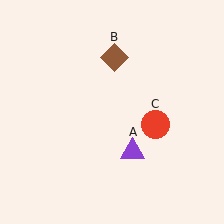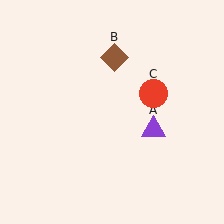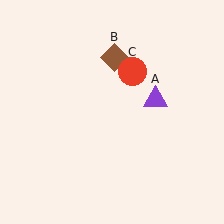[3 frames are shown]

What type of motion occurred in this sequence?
The purple triangle (object A), red circle (object C) rotated counterclockwise around the center of the scene.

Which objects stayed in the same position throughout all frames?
Brown diamond (object B) remained stationary.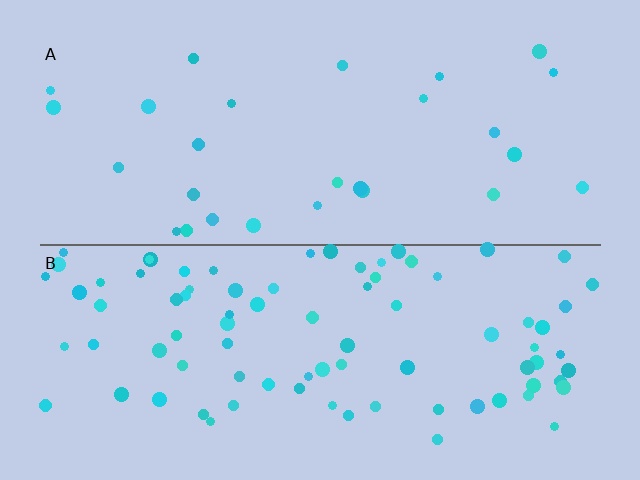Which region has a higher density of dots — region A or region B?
B (the bottom).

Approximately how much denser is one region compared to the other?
Approximately 3.1× — region B over region A.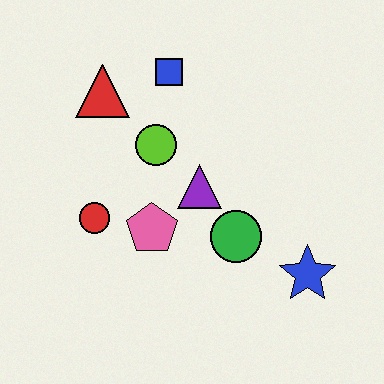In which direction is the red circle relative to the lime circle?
The red circle is below the lime circle.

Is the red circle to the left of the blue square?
Yes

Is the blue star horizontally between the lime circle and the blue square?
No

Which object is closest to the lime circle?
The purple triangle is closest to the lime circle.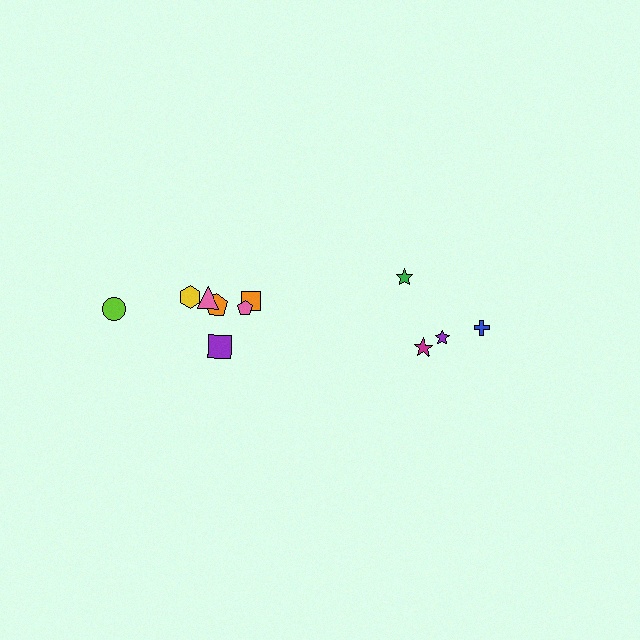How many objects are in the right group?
There are 4 objects.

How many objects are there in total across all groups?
There are 11 objects.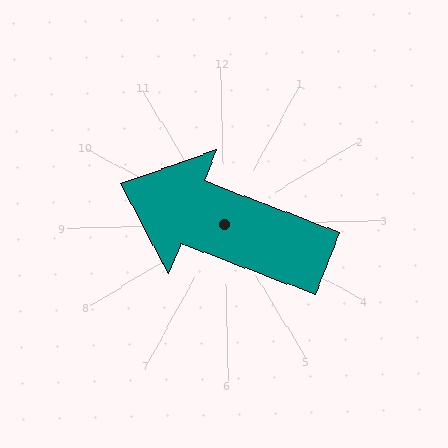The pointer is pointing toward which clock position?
Roughly 10 o'clock.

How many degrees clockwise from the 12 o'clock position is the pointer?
Approximately 292 degrees.